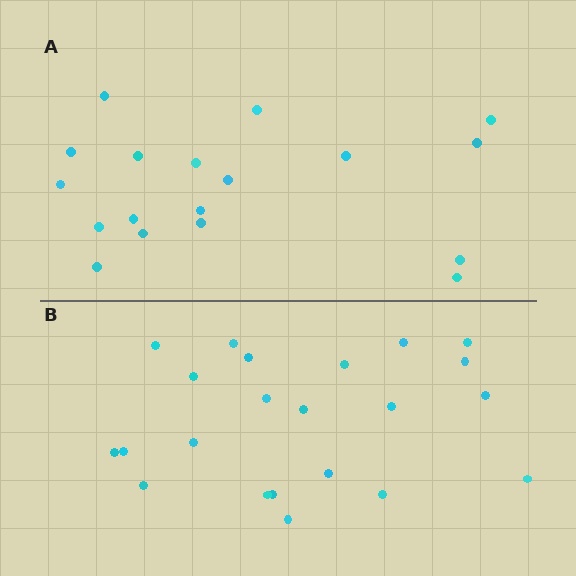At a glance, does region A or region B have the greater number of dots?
Region B (the bottom region) has more dots.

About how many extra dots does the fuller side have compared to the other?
Region B has about 4 more dots than region A.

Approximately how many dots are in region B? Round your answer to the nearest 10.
About 20 dots. (The exact count is 22, which rounds to 20.)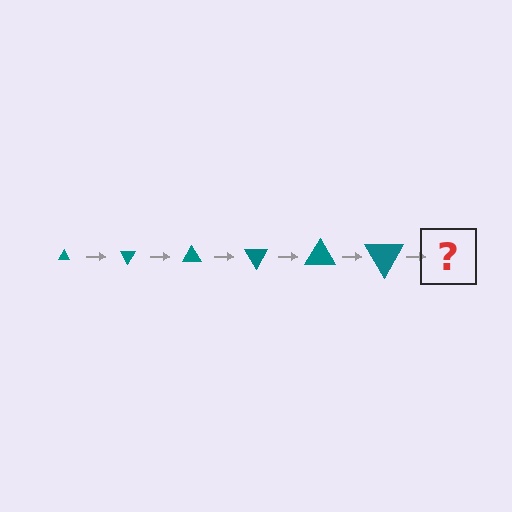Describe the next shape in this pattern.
It should be a triangle, larger than the previous one and rotated 360 degrees from the start.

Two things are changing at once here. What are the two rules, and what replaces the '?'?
The two rules are that the triangle grows larger each step and it rotates 60 degrees each step. The '?' should be a triangle, larger than the previous one and rotated 360 degrees from the start.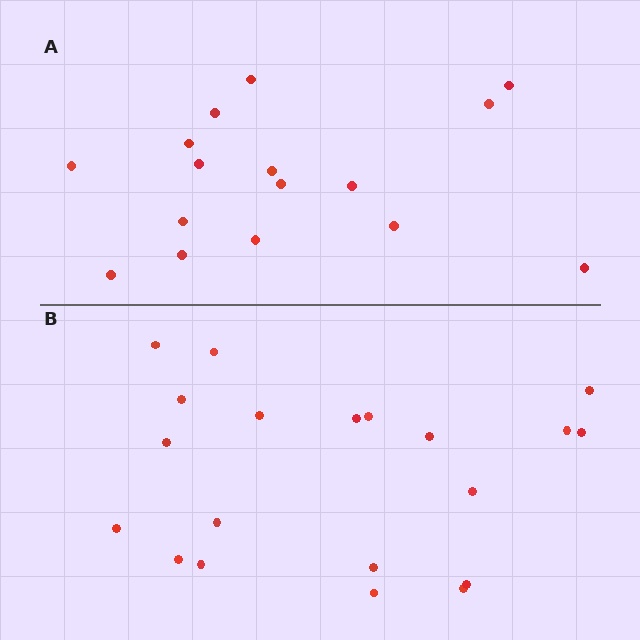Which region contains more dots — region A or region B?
Region B (the bottom region) has more dots.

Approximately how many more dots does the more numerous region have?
Region B has about 4 more dots than region A.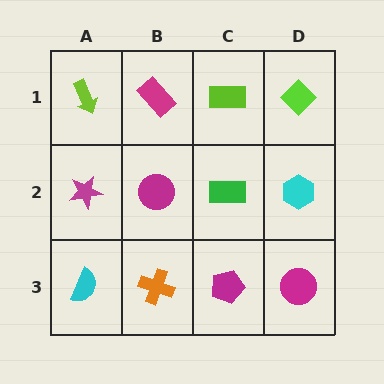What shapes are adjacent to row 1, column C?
A green rectangle (row 2, column C), a magenta rectangle (row 1, column B), a lime diamond (row 1, column D).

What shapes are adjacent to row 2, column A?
A lime arrow (row 1, column A), a cyan semicircle (row 3, column A), a magenta circle (row 2, column B).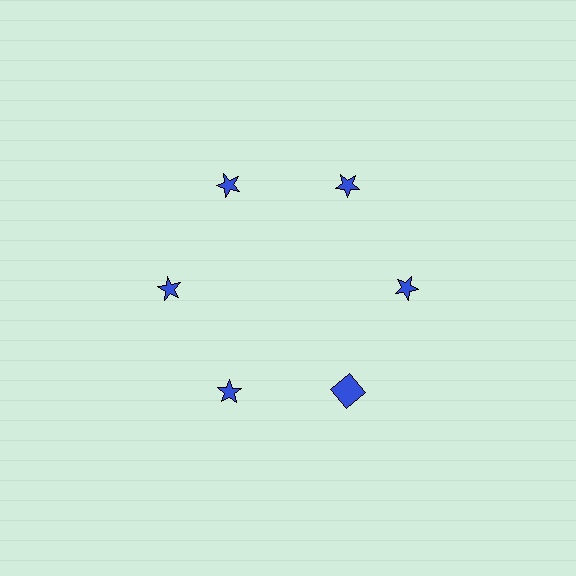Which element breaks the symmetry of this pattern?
The blue square at roughly the 5 o'clock position breaks the symmetry. All other shapes are blue stars.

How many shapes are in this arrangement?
There are 6 shapes arranged in a ring pattern.